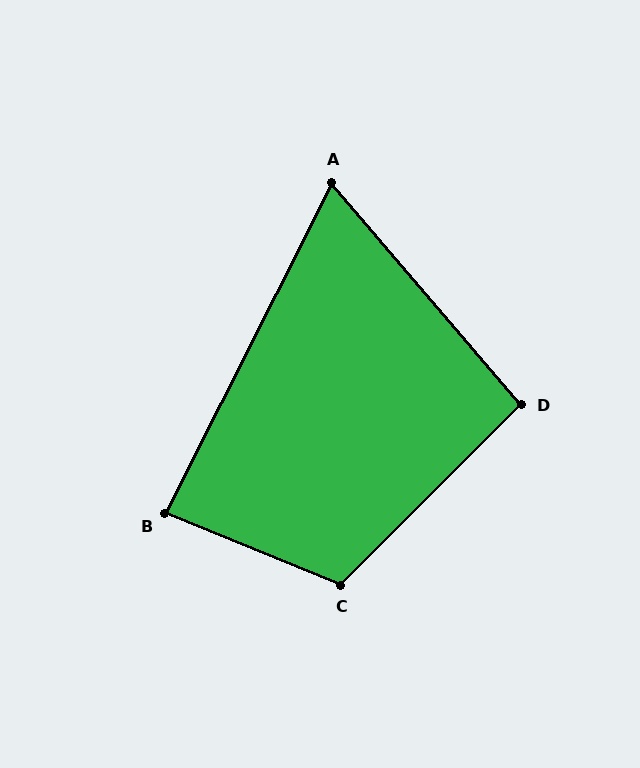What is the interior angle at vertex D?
Approximately 95 degrees (approximately right).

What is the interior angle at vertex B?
Approximately 85 degrees (approximately right).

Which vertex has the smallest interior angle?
A, at approximately 67 degrees.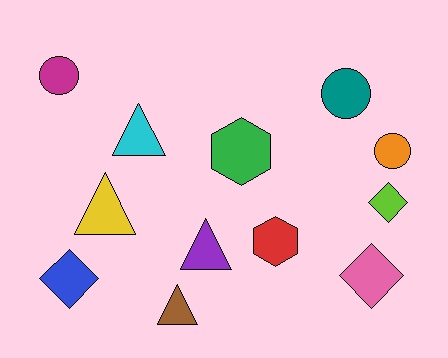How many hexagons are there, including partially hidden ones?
There are 2 hexagons.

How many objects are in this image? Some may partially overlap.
There are 12 objects.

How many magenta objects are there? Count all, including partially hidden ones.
There is 1 magenta object.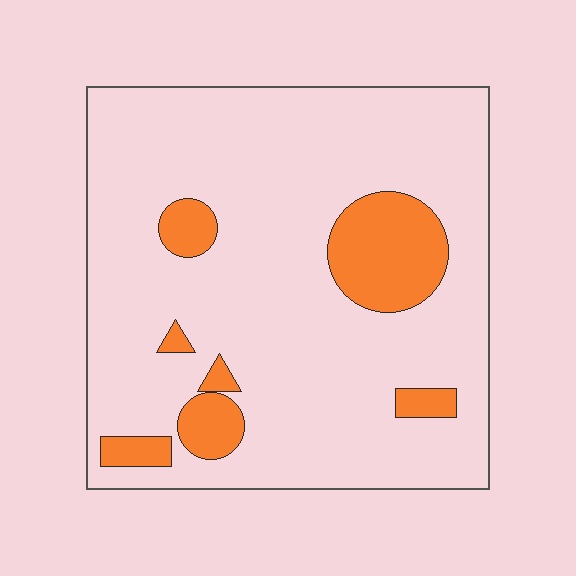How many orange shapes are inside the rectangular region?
7.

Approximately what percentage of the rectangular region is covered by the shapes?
Approximately 15%.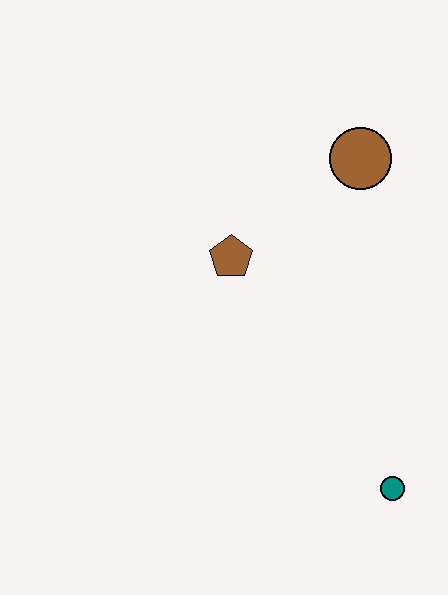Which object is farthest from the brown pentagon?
The teal circle is farthest from the brown pentagon.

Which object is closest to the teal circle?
The brown pentagon is closest to the teal circle.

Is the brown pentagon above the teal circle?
Yes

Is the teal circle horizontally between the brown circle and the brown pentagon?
No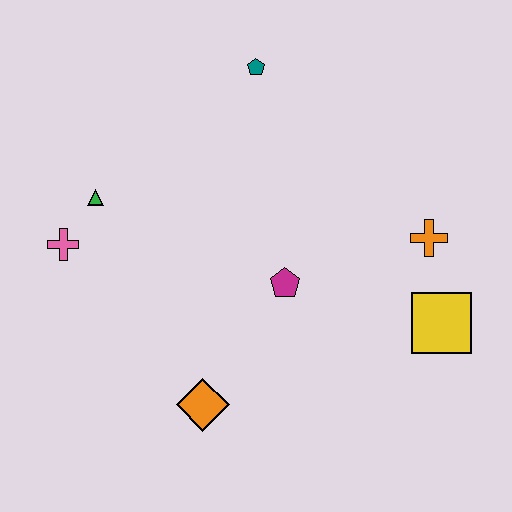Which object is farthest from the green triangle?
The yellow square is farthest from the green triangle.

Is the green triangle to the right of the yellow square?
No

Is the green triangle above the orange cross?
Yes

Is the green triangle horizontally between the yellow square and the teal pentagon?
No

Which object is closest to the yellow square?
The orange cross is closest to the yellow square.